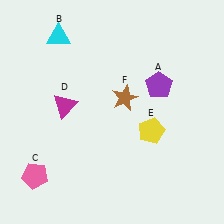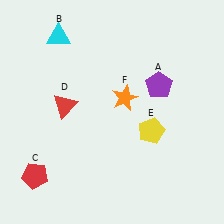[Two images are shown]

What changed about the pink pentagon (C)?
In Image 1, C is pink. In Image 2, it changed to red.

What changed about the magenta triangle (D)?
In Image 1, D is magenta. In Image 2, it changed to red.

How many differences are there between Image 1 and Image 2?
There are 3 differences between the two images.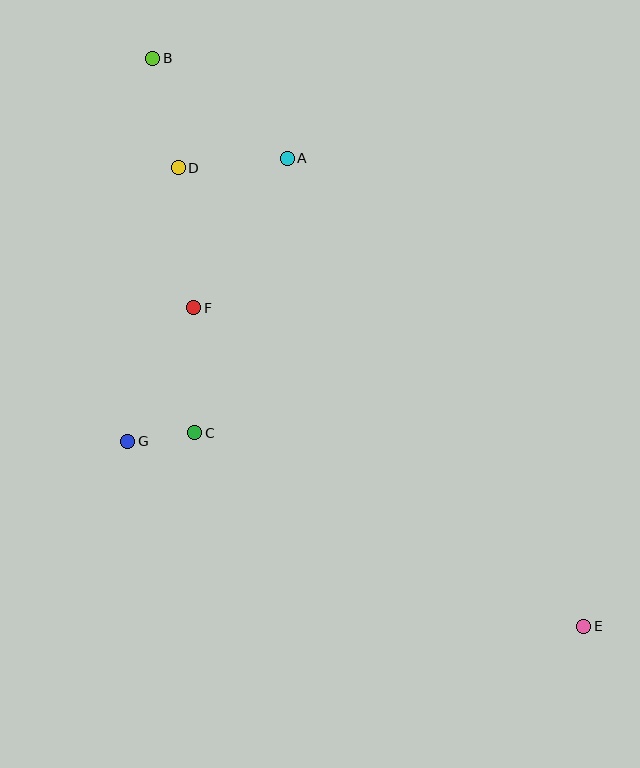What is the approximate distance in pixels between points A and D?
The distance between A and D is approximately 109 pixels.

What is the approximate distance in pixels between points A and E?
The distance between A and E is approximately 554 pixels.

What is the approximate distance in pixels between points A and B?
The distance between A and B is approximately 167 pixels.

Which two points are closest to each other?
Points C and G are closest to each other.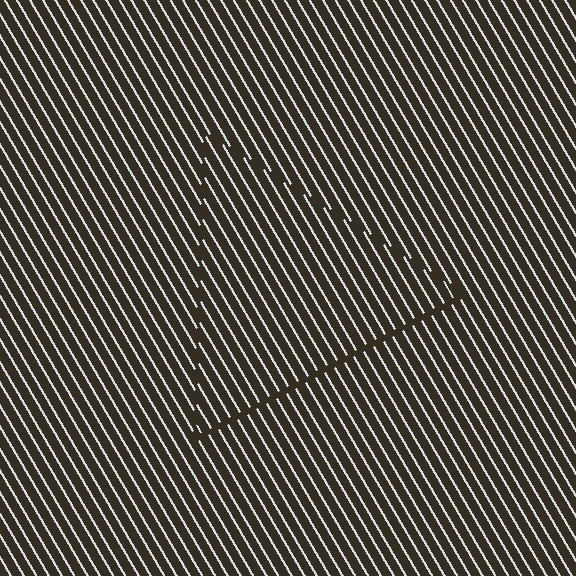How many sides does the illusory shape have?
3 sides — the line-ends trace a triangle.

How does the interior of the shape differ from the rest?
The interior of the shape contains the same grating, shifted by half a period — the contour is defined by the phase discontinuity where line-ends from the inner and outer gratings abut.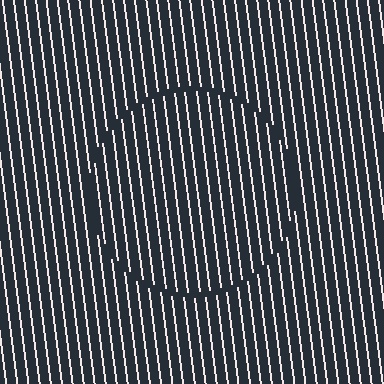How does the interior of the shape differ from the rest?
The interior of the shape contains the same grating, shifted by half a period — the contour is defined by the phase discontinuity where line-ends from the inner and outer gratings abut.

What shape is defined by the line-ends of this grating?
An illusory circle. The interior of the shape contains the same grating, shifted by half a period — the contour is defined by the phase discontinuity where line-ends from the inner and outer gratings abut.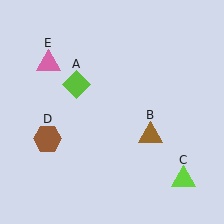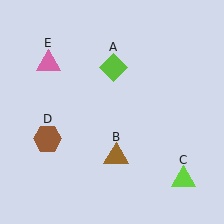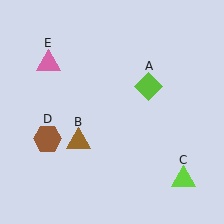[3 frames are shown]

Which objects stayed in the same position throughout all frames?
Lime triangle (object C) and brown hexagon (object D) and pink triangle (object E) remained stationary.